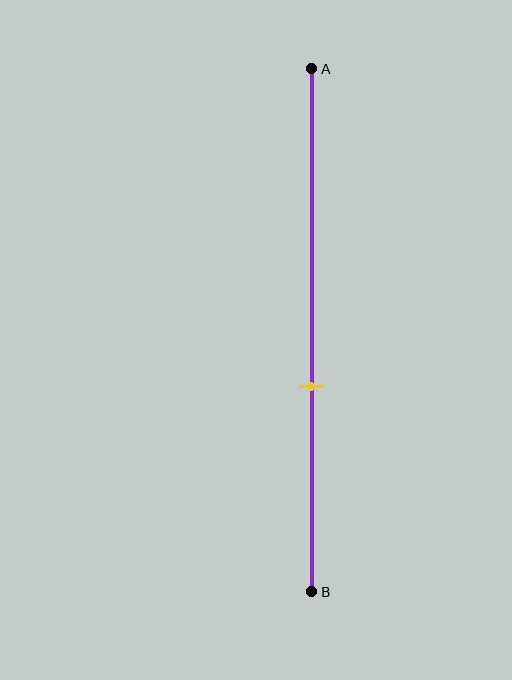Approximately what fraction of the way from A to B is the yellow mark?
The yellow mark is approximately 60% of the way from A to B.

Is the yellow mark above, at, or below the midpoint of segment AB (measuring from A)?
The yellow mark is below the midpoint of segment AB.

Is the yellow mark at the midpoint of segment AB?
No, the mark is at about 60% from A, not at the 50% midpoint.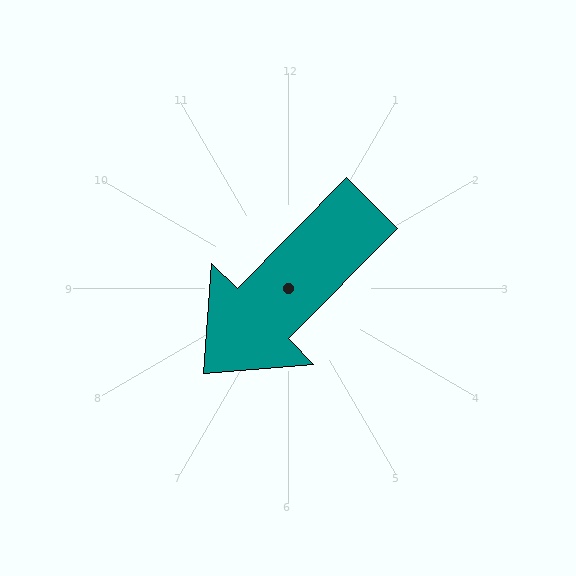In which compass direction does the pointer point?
Southwest.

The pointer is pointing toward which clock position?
Roughly 7 o'clock.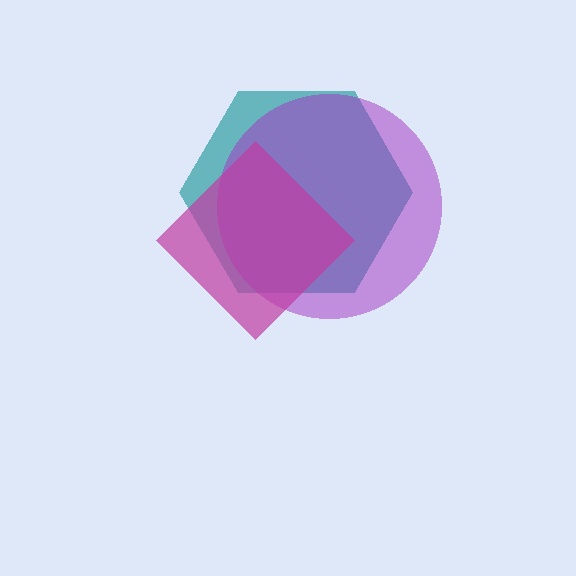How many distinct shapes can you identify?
There are 3 distinct shapes: a teal hexagon, a purple circle, a magenta diamond.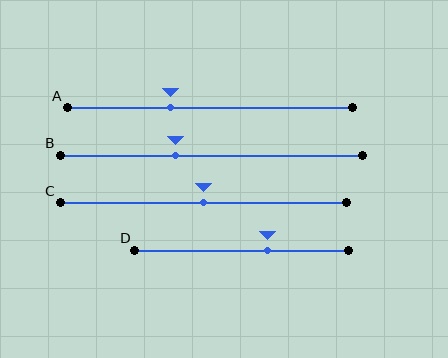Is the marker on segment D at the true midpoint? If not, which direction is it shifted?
No, the marker on segment D is shifted to the right by about 12% of the segment length.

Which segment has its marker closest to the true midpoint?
Segment C has its marker closest to the true midpoint.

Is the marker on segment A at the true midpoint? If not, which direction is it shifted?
No, the marker on segment A is shifted to the left by about 14% of the segment length.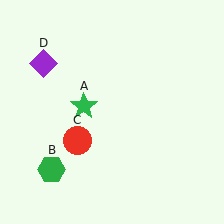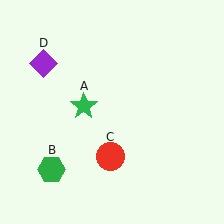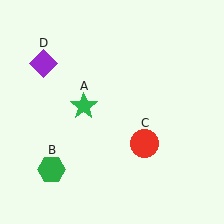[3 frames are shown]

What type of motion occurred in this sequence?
The red circle (object C) rotated counterclockwise around the center of the scene.